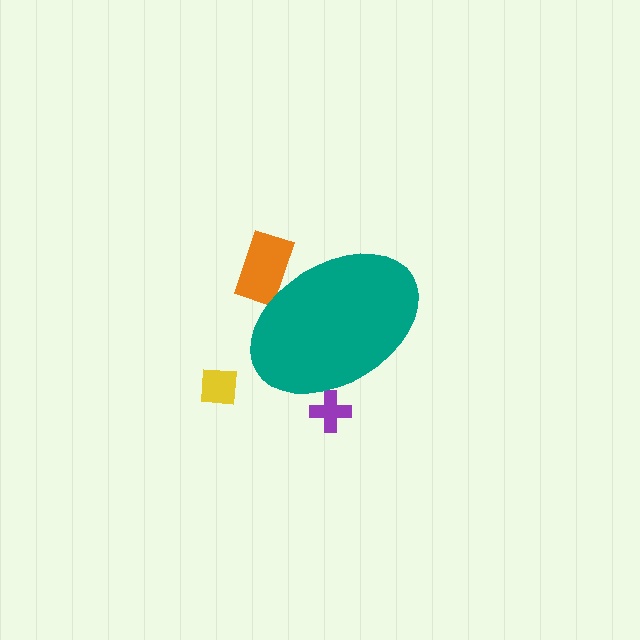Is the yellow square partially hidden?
No, the yellow square is fully visible.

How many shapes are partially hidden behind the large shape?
2 shapes are partially hidden.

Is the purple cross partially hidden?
Yes, the purple cross is partially hidden behind the teal ellipse.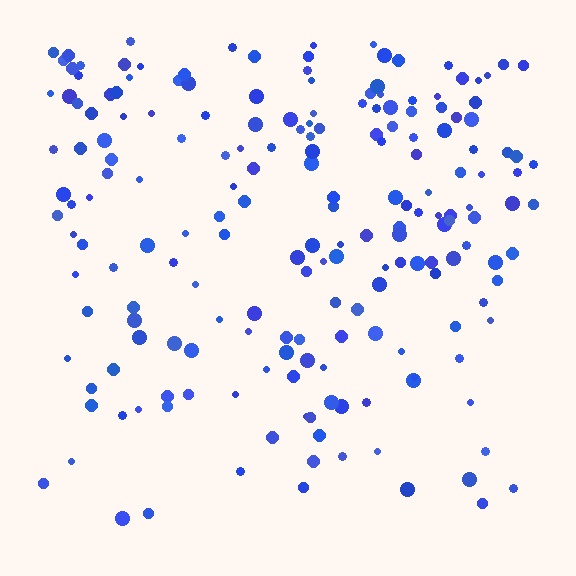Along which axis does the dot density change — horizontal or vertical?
Vertical.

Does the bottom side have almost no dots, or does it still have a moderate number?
Still a moderate number, just noticeably fewer than the top.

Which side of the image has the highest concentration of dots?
The top.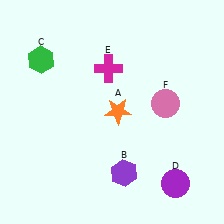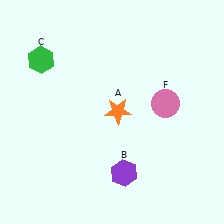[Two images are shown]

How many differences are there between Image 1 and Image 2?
There are 2 differences between the two images.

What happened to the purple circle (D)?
The purple circle (D) was removed in Image 2. It was in the bottom-right area of Image 1.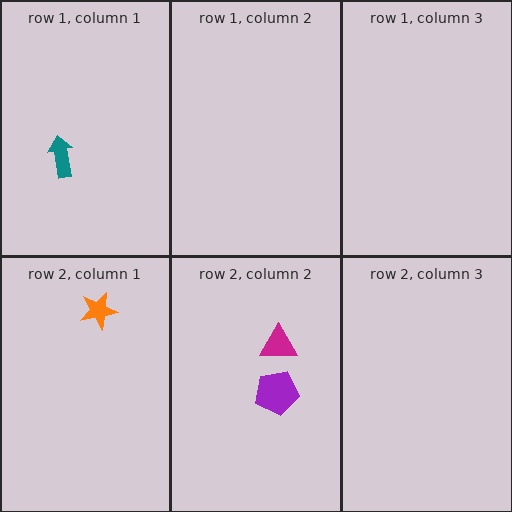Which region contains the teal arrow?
The row 1, column 1 region.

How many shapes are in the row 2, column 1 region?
1.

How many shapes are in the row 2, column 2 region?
2.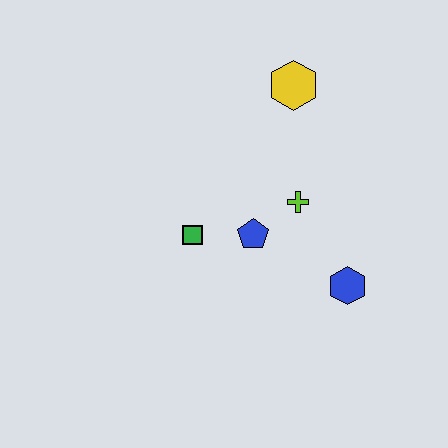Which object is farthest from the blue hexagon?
The yellow hexagon is farthest from the blue hexagon.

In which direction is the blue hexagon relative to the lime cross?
The blue hexagon is below the lime cross.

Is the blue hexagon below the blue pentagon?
Yes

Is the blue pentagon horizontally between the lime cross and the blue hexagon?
No